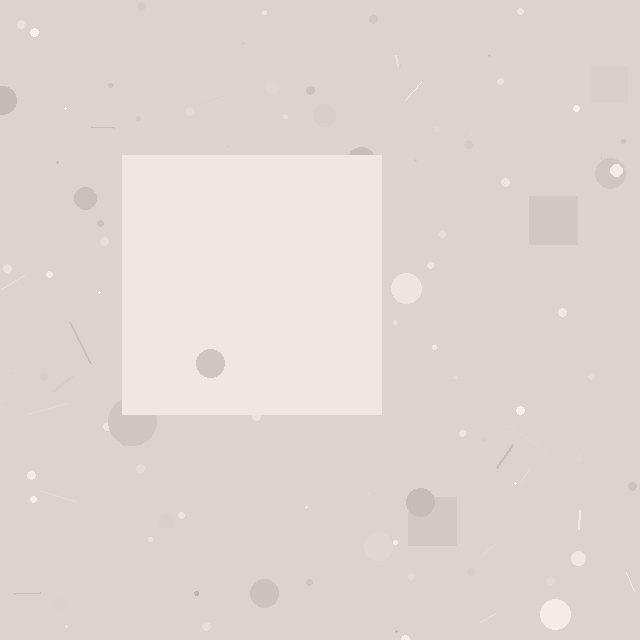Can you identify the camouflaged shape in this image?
The camouflaged shape is a square.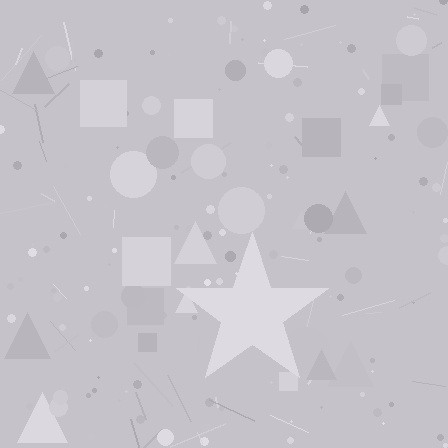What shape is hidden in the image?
A star is hidden in the image.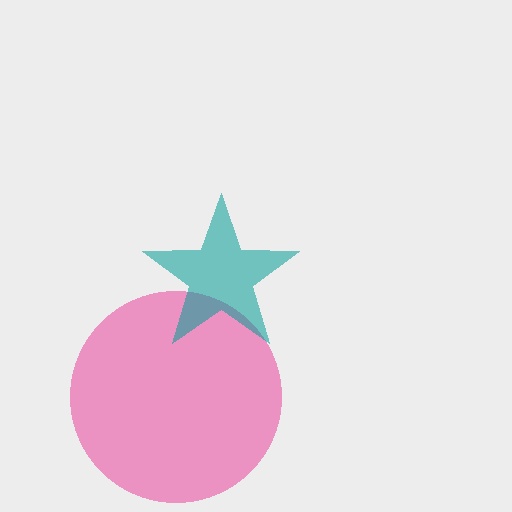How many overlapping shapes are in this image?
There are 2 overlapping shapes in the image.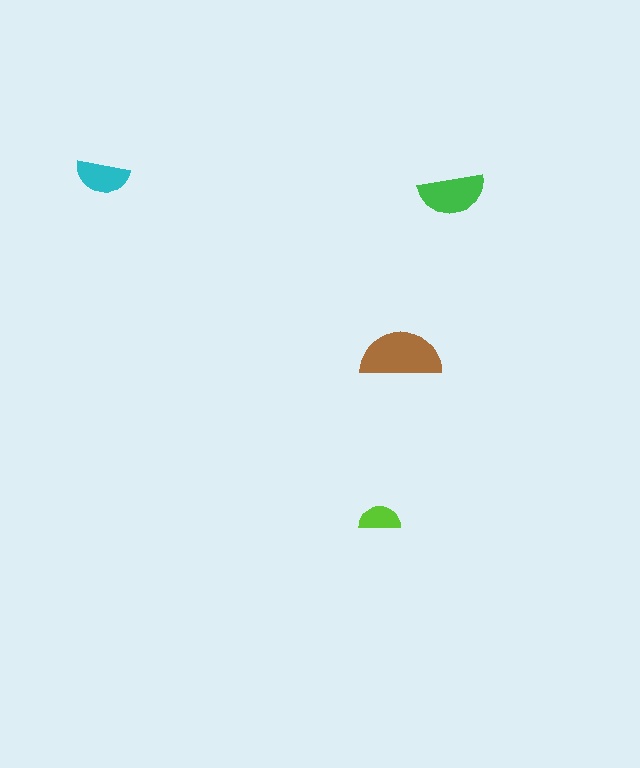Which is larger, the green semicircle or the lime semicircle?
The green one.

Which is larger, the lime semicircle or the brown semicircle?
The brown one.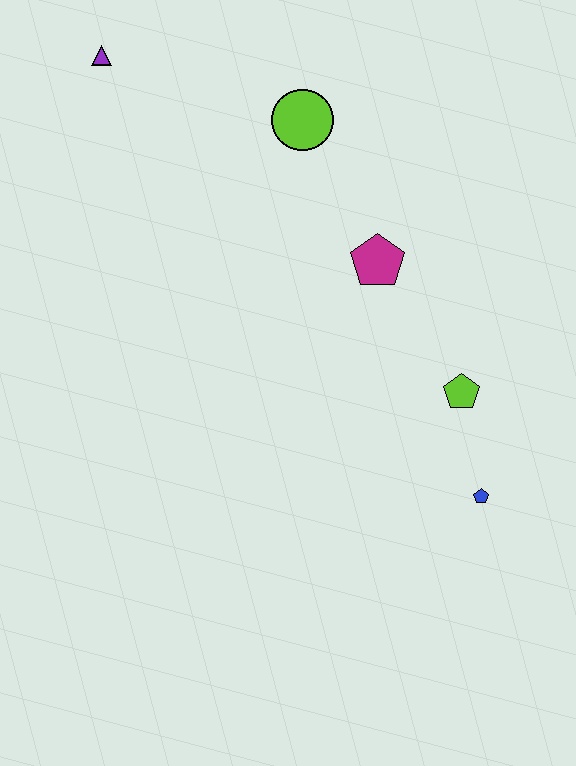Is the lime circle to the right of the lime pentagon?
No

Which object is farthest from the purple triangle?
The blue pentagon is farthest from the purple triangle.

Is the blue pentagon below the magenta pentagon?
Yes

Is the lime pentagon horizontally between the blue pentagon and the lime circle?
Yes